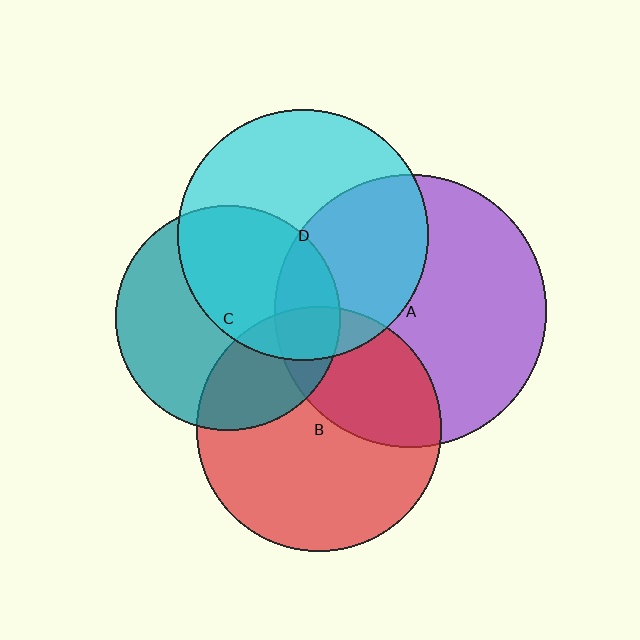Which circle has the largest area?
Circle A (purple).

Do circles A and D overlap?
Yes.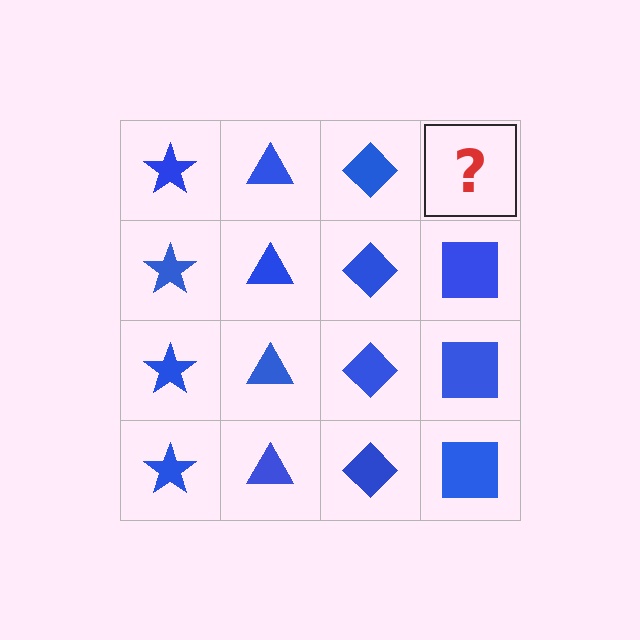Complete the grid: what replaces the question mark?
The question mark should be replaced with a blue square.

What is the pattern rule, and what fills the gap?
The rule is that each column has a consistent shape. The gap should be filled with a blue square.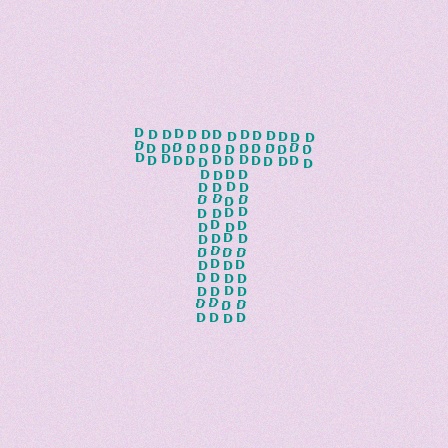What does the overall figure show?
The overall figure shows the letter T.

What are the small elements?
The small elements are letter D's.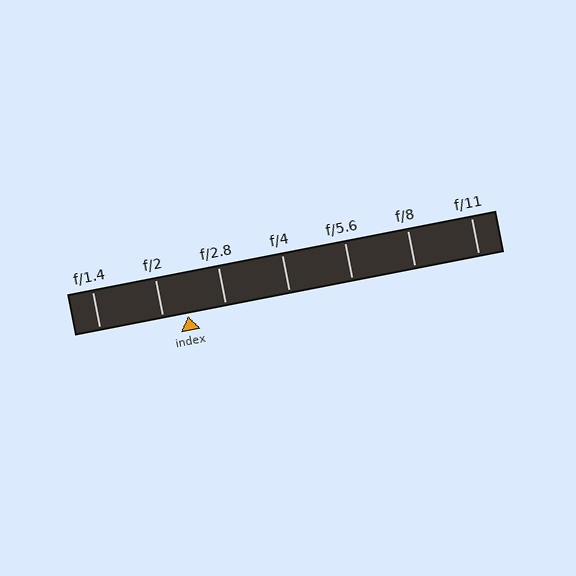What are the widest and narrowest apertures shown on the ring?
The widest aperture shown is f/1.4 and the narrowest is f/11.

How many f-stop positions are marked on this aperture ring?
There are 7 f-stop positions marked.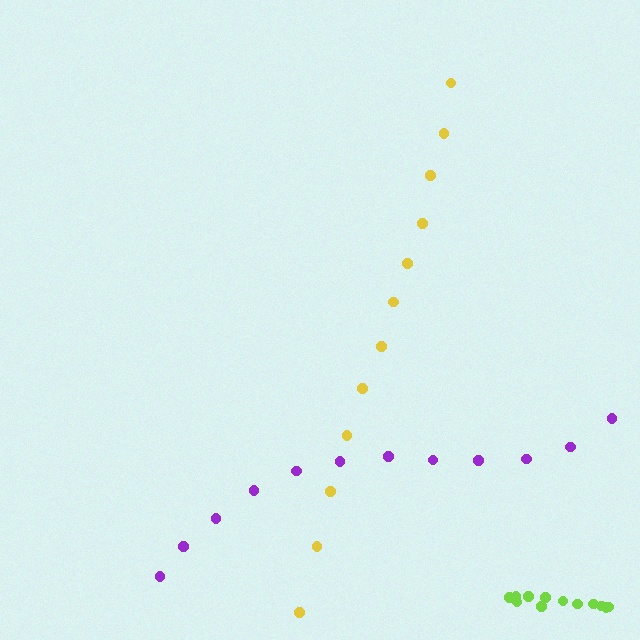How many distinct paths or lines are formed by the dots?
There are 3 distinct paths.